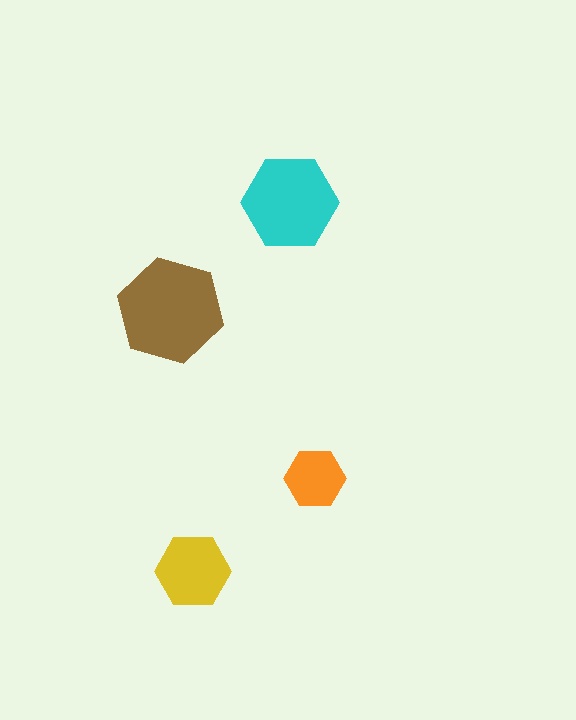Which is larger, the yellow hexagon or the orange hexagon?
The yellow one.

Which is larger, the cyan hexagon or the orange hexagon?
The cyan one.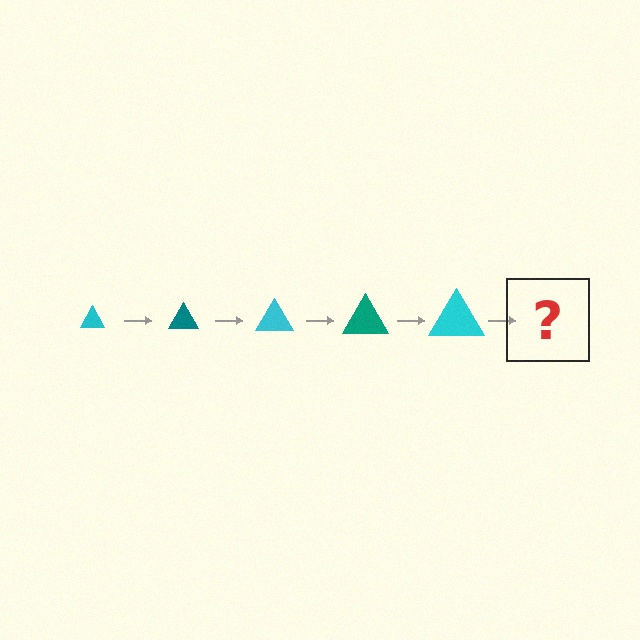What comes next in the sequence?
The next element should be a teal triangle, larger than the previous one.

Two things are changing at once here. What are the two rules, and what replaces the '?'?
The two rules are that the triangle grows larger each step and the color cycles through cyan and teal. The '?' should be a teal triangle, larger than the previous one.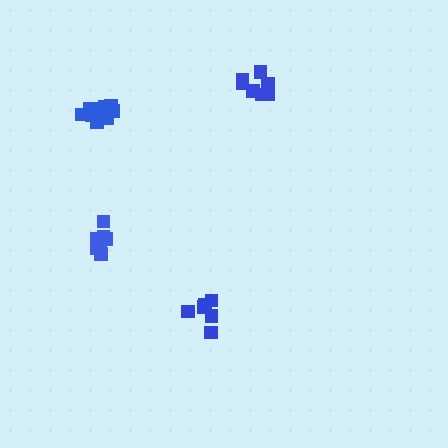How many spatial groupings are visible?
There are 4 spatial groupings.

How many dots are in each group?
Group 1: 7 dots, Group 2: 6 dots, Group 3: 11 dots, Group 4: 7 dots (31 total).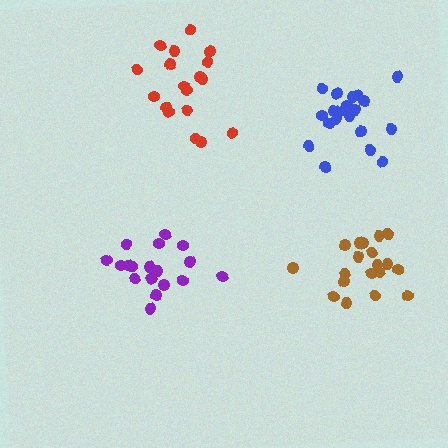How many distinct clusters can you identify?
There are 4 distinct clusters.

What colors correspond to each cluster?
The clusters are colored: purple, brown, red, blue.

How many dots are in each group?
Group 1: 18 dots, Group 2: 19 dots, Group 3: 18 dots, Group 4: 20 dots (75 total).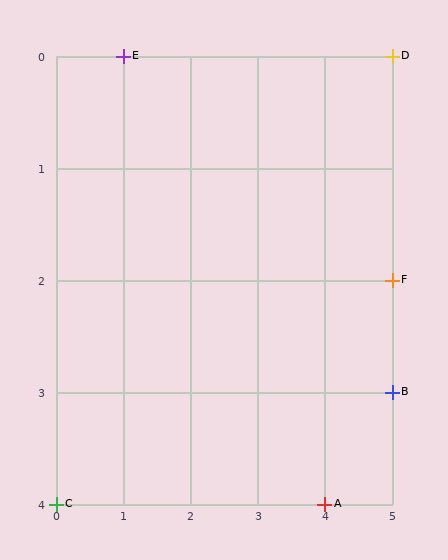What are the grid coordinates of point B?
Point B is at grid coordinates (5, 3).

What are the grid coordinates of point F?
Point F is at grid coordinates (5, 2).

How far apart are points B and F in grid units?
Points B and F are 1 row apart.